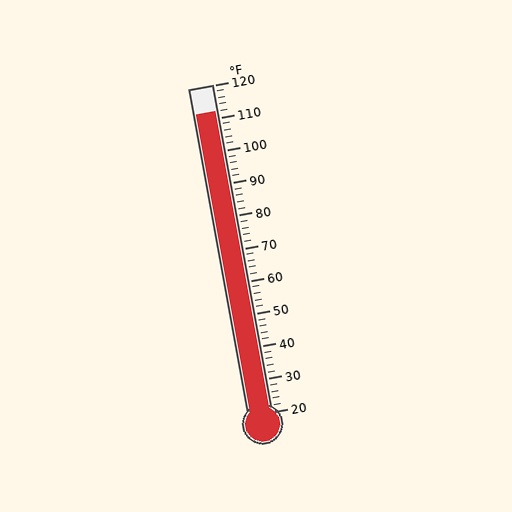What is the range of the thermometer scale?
The thermometer scale ranges from 20°F to 120°F.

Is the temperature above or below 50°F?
The temperature is above 50°F.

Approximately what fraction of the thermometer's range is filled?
The thermometer is filled to approximately 90% of its range.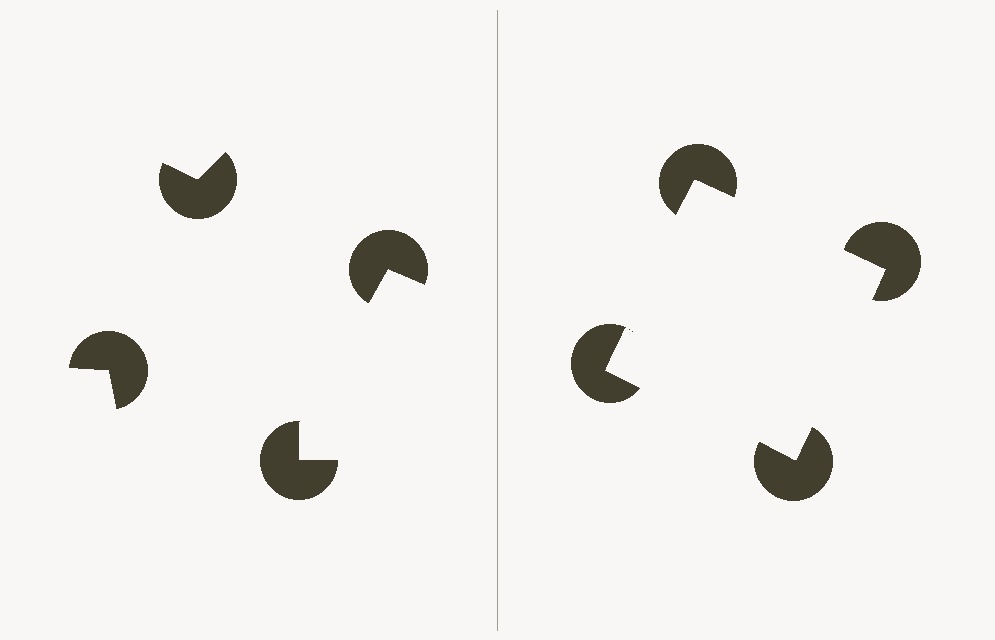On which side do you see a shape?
An illusory square appears on the right side. On the left side the wedge cuts are rotated, so no coherent shape forms.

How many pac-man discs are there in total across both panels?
8 — 4 on each side.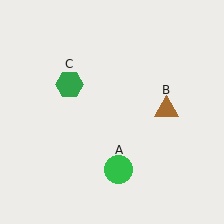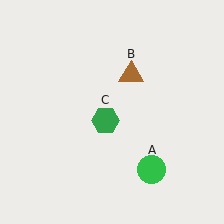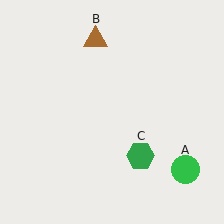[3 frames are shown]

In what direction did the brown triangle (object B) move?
The brown triangle (object B) moved up and to the left.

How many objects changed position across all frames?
3 objects changed position: green circle (object A), brown triangle (object B), green hexagon (object C).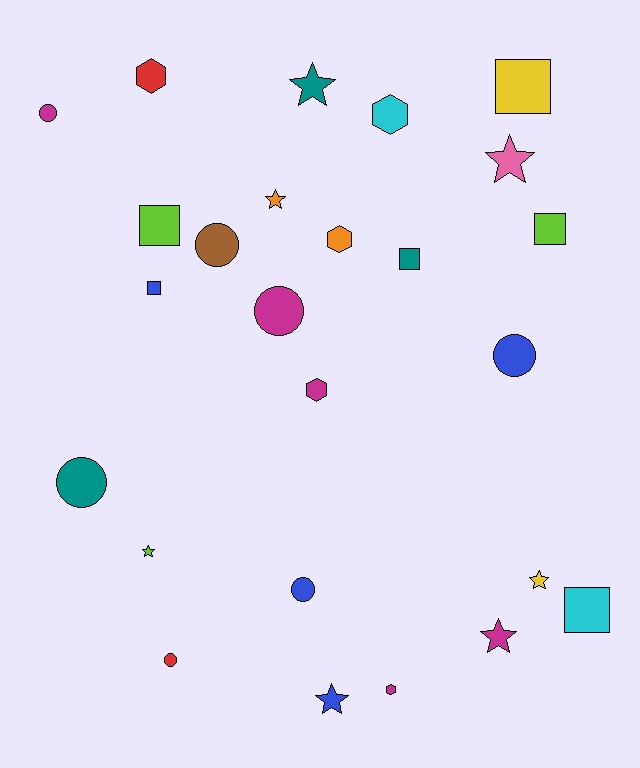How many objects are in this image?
There are 25 objects.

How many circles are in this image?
There are 7 circles.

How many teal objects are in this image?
There are 3 teal objects.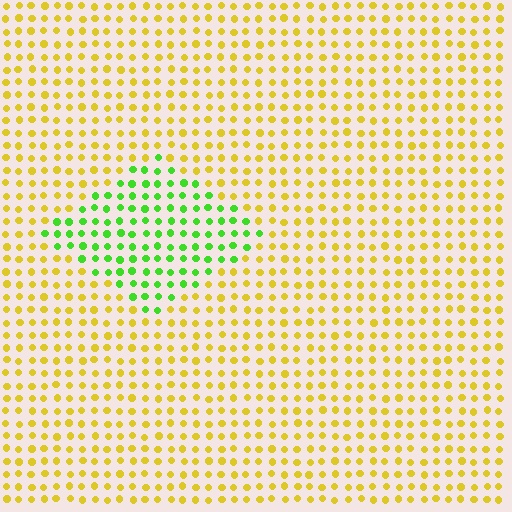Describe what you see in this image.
The image is filled with small yellow elements in a uniform arrangement. A diamond-shaped region is visible where the elements are tinted to a slightly different hue, forming a subtle color boundary.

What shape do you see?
I see a diamond.